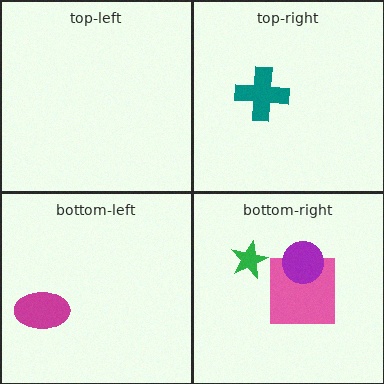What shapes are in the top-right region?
The teal cross.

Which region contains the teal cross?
The top-right region.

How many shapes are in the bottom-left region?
1.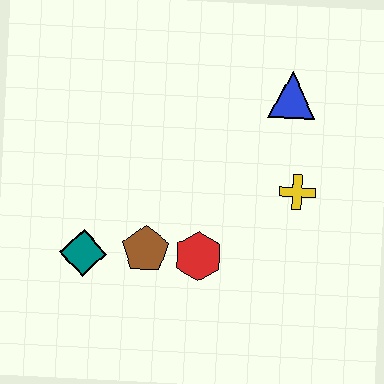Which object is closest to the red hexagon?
The brown pentagon is closest to the red hexagon.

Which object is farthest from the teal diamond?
The blue triangle is farthest from the teal diamond.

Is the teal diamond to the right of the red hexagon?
No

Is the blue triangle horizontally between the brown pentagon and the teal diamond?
No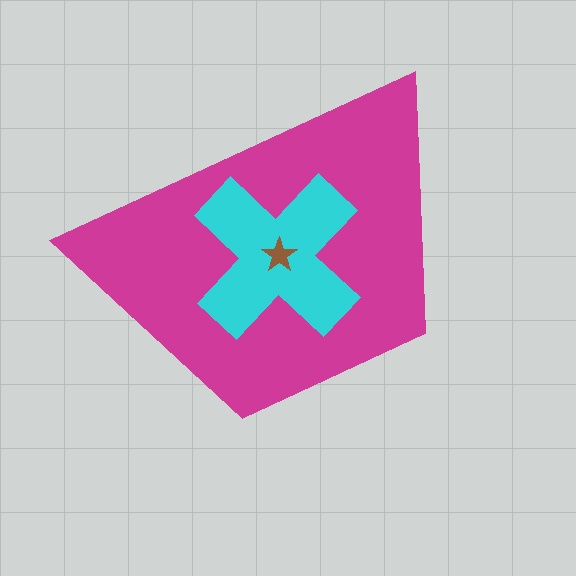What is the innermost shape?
The brown star.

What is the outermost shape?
The magenta trapezoid.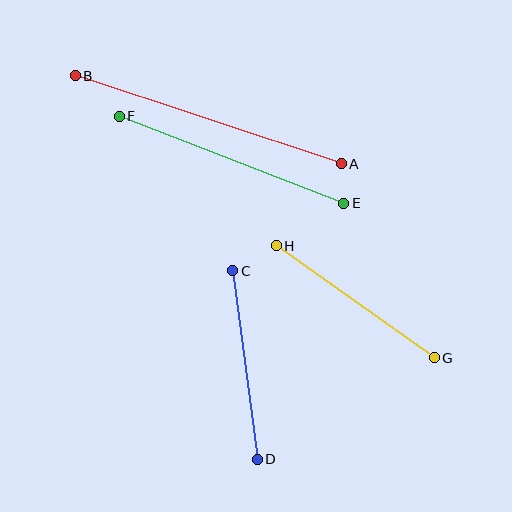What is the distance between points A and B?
The distance is approximately 280 pixels.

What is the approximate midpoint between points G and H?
The midpoint is at approximately (355, 302) pixels.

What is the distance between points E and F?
The distance is approximately 240 pixels.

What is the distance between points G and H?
The distance is approximately 194 pixels.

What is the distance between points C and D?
The distance is approximately 190 pixels.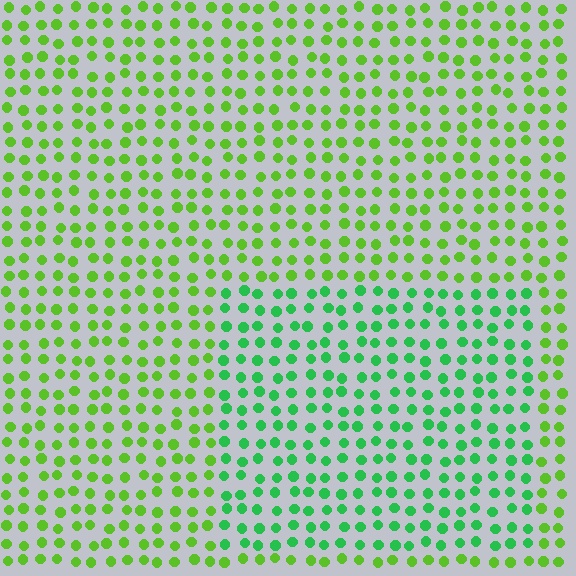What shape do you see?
I see a rectangle.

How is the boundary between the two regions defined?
The boundary is defined purely by a slight shift in hue (about 35 degrees). Spacing, size, and orientation are identical on both sides.